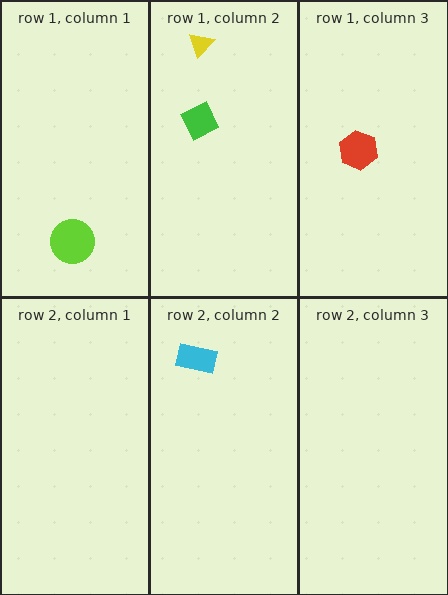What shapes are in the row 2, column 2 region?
The cyan rectangle.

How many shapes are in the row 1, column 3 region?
1.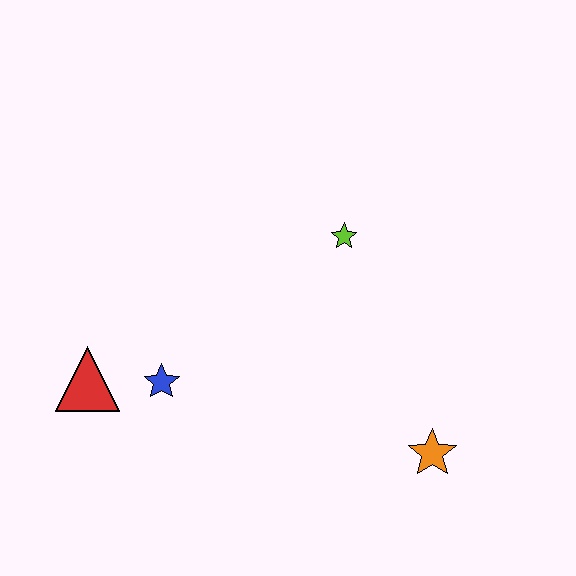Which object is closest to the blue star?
The red triangle is closest to the blue star.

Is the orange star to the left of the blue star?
No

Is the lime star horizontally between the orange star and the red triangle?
Yes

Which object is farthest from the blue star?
The orange star is farthest from the blue star.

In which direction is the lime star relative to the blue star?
The lime star is to the right of the blue star.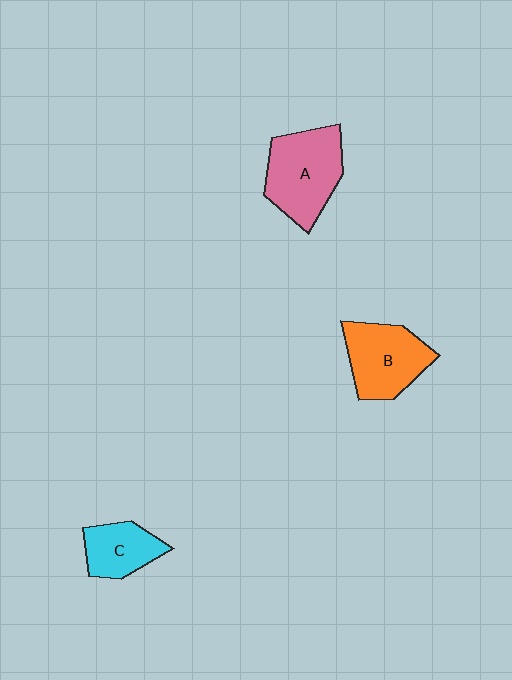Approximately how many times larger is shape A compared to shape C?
Approximately 1.7 times.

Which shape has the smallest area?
Shape C (cyan).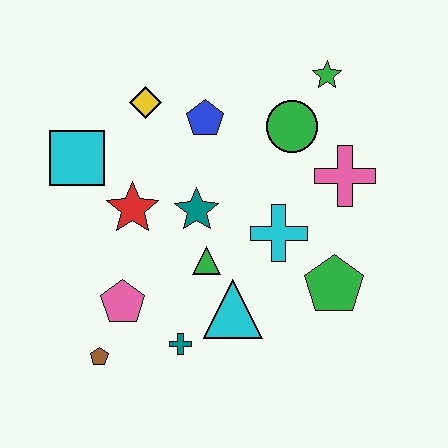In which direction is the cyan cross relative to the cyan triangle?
The cyan cross is above the cyan triangle.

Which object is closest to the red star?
The teal star is closest to the red star.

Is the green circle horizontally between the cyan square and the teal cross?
No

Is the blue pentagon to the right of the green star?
No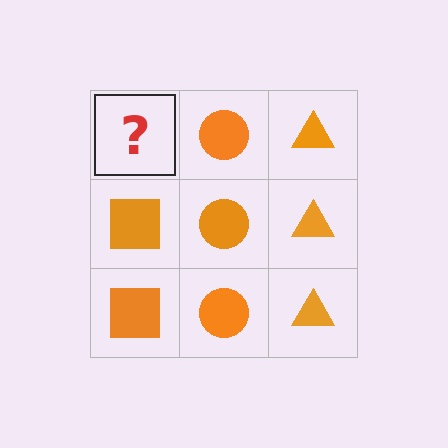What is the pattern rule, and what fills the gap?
The rule is that each column has a consistent shape. The gap should be filled with an orange square.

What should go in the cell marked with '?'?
The missing cell should contain an orange square.